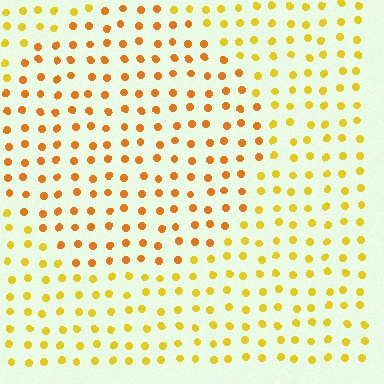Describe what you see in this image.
The image is filled with small yellow elements in a uniform arrangement. A circle-shaped region is visible where the elements are tinted to a slightly different hue, forming a subtle color boundary.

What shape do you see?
I see a circle.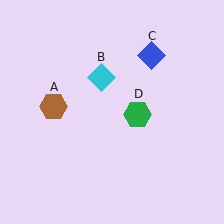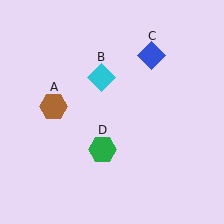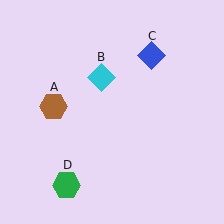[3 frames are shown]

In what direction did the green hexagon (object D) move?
The green hexagon (object D) moved down and to the left.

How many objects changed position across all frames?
1 object changed position: green hexagon (object D).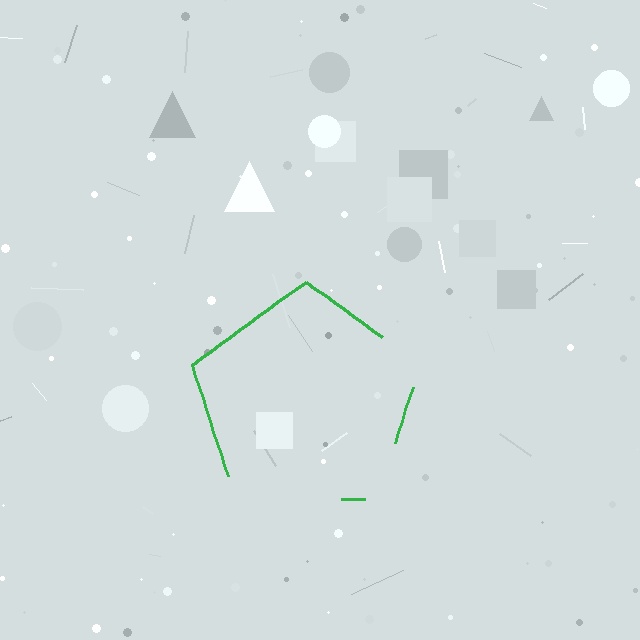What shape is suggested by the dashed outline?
The dashed outline suggests a pentagon.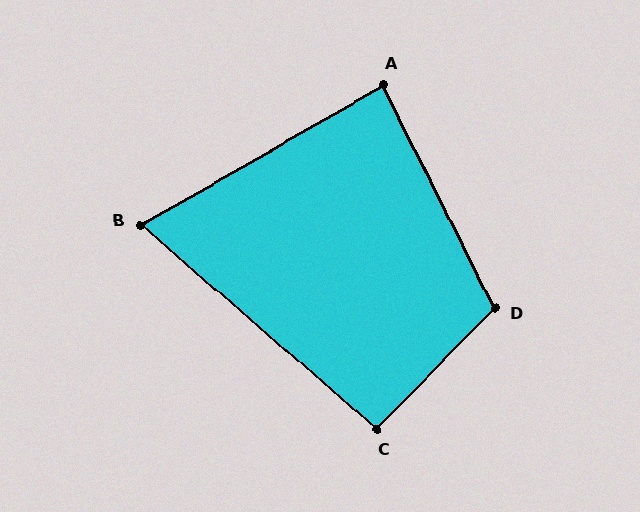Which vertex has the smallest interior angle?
B, at approximately 71 degrees.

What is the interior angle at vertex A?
Approximately 87 degrees (approximately right).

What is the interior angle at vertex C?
Approximately 93 degrees (approximately right).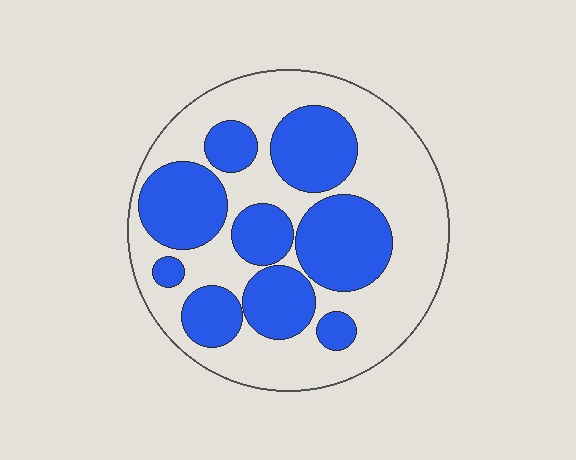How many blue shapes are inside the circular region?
9.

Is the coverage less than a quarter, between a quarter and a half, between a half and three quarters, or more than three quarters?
Between a quarter and a half.